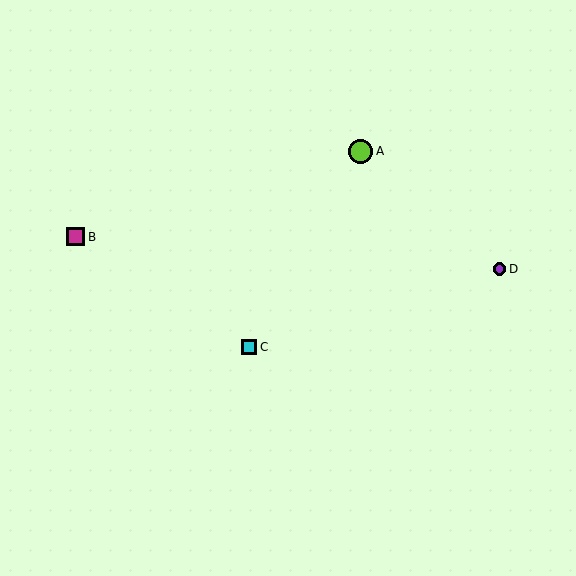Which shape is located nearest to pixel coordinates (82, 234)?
The magenta square (labeled B) at (76, 237) is nearest to that location.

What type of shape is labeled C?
Shape C is a cyan square.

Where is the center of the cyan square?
The center of the cyan square is at (249, 347).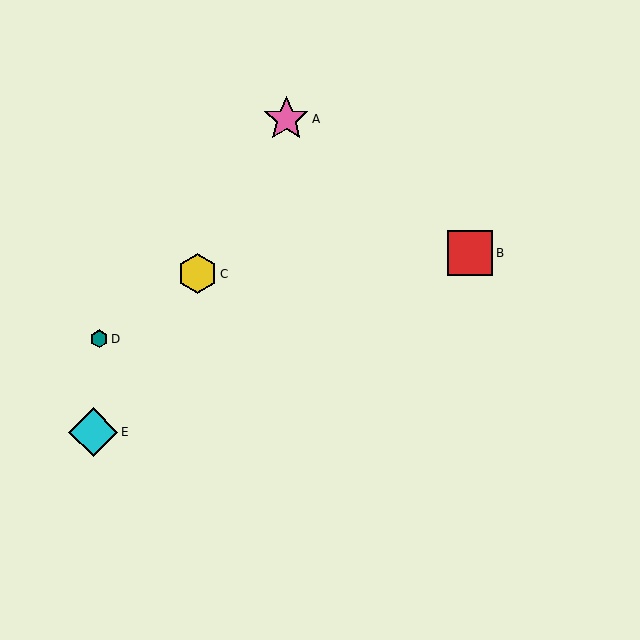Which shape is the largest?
The cyan diamond (labeled E) is the largest.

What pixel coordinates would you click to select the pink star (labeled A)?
Click at (286, 119) to select the pink star A.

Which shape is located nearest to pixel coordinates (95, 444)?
The cyan diamond (labeled E) at (93, 432) is nearest to that location.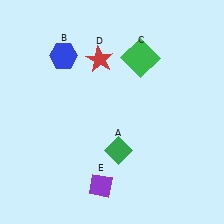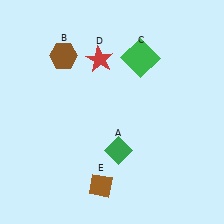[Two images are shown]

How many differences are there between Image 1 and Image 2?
There are 2 differences between the two images.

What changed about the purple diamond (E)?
In Image 1, E is purple. In Image 2, it changed to brown.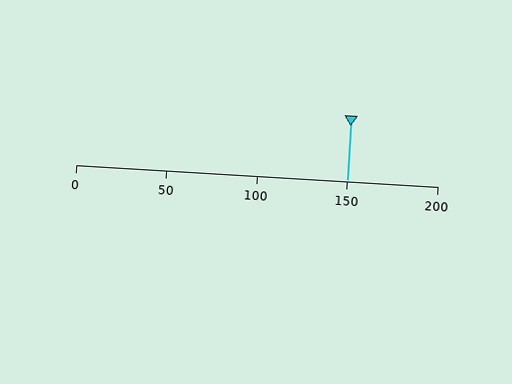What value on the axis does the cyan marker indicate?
The marker indicates approximately 150.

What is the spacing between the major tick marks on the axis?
The major ticks are spaced 50 apart.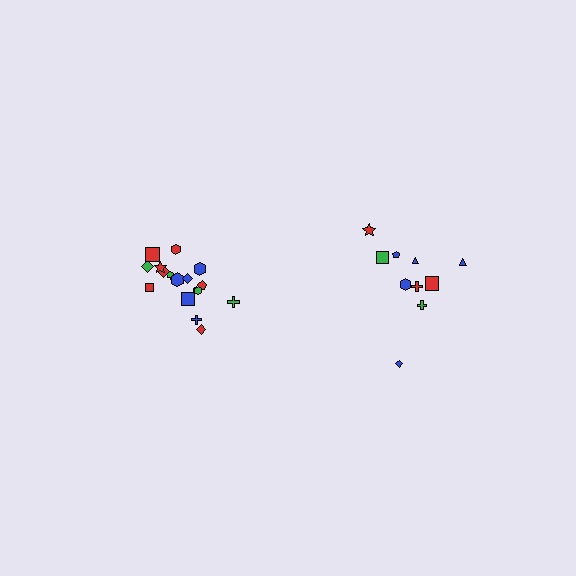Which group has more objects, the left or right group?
The left group.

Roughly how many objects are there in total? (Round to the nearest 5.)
Roughly 30 objects in total.